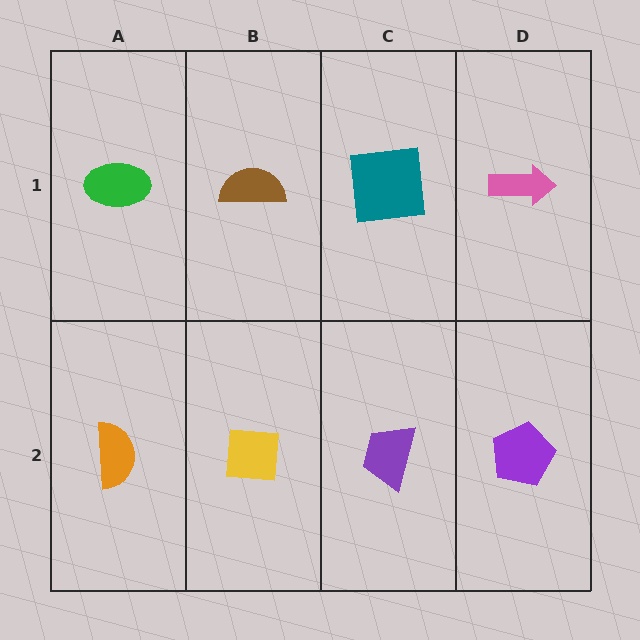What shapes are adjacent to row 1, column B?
A yellow square (row 2, column B), a green ellipse (row 1, column A), a teal square (row 1, column C).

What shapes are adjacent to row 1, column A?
An orange semicircle (row 2, column A), a brown semicircle (row 1, column B).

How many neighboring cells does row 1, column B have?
3.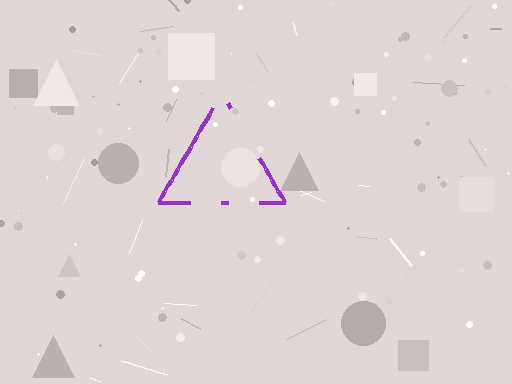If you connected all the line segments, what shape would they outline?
They would outline a triangle.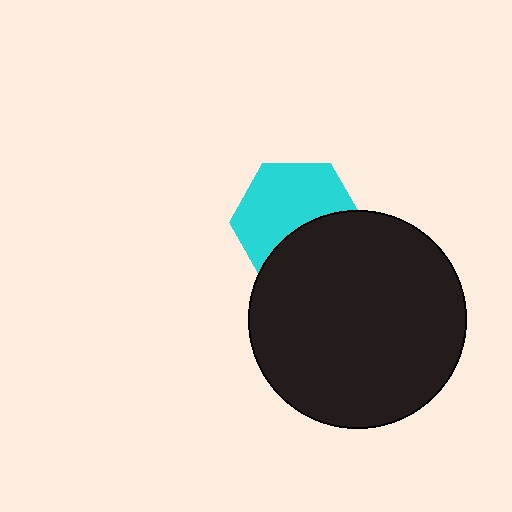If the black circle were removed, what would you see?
You would see the complete cyan hexagon.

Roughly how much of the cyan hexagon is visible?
About half of it is visible (roughly 60%).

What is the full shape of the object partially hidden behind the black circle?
The partially hidden object is a cyan hexagon.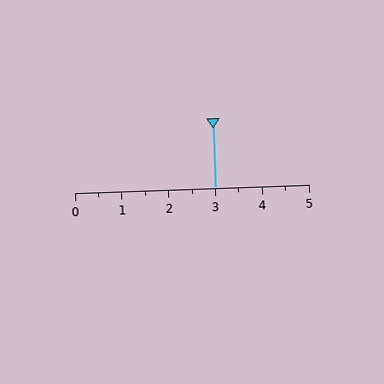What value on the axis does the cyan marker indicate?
The marker indicates approximately 3.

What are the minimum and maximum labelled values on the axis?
The axis runs from 0 to 5.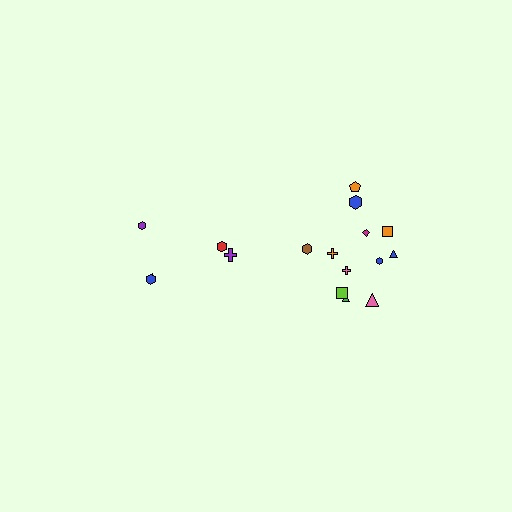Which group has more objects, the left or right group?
The right group.